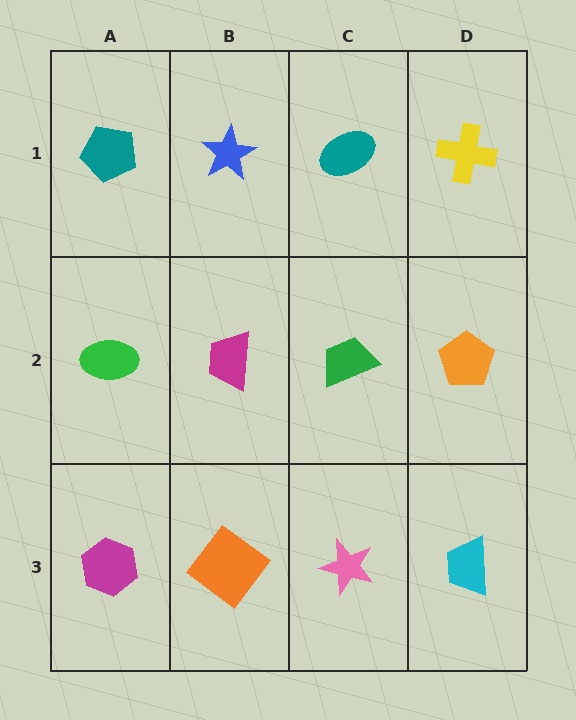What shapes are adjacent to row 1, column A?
A green ellipse (row 2, column A), a blue star (row 1, column B).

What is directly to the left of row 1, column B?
A teal pentagon.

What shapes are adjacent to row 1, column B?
A magenta trapezoid (row 2, column B), a teal pentagon (row 1, column A), a teal ellipse (row 1, column C).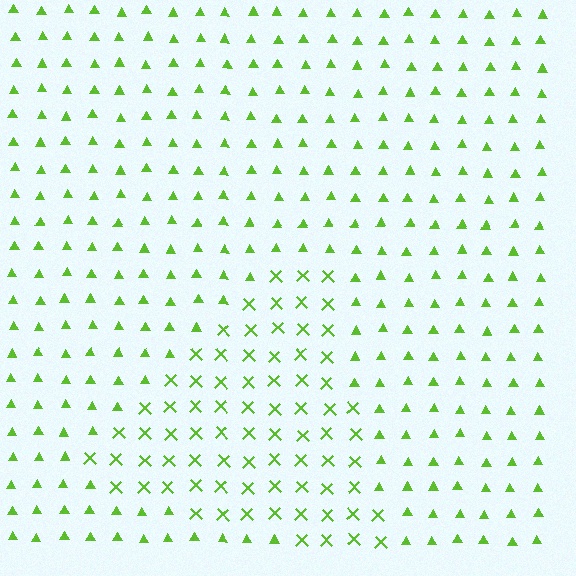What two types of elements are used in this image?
The image uses X marks inside the triangle region and triangles outside it.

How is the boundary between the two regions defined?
The boundary is defined by a change in element shape: X marks inside vs. triangles outside. All elements share the same color and spacing.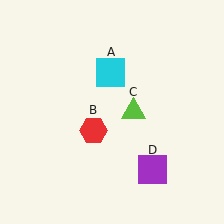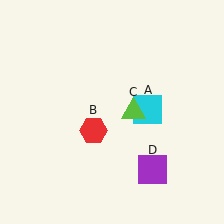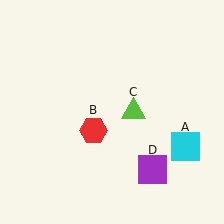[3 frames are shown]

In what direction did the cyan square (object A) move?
The cyan square (object A) moved down and to the right.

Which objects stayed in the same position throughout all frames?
Red hexagon (object B) and lime triangle (object C) and purple square (object D) remained stationary.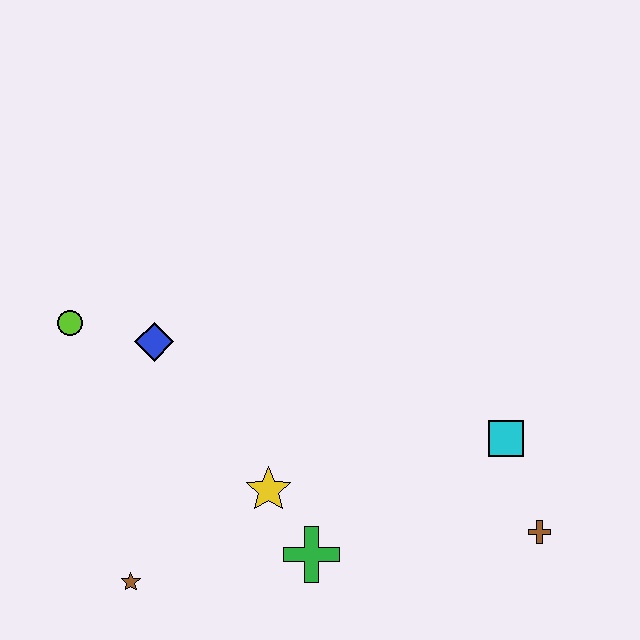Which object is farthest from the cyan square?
The lime circle is farthest from the cyan square.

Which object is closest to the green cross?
The yellow star is closest to the green cross.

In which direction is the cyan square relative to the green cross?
The cyan square is to the right of the green cross.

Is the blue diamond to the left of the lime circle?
No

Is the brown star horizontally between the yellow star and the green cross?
No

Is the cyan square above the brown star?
Yes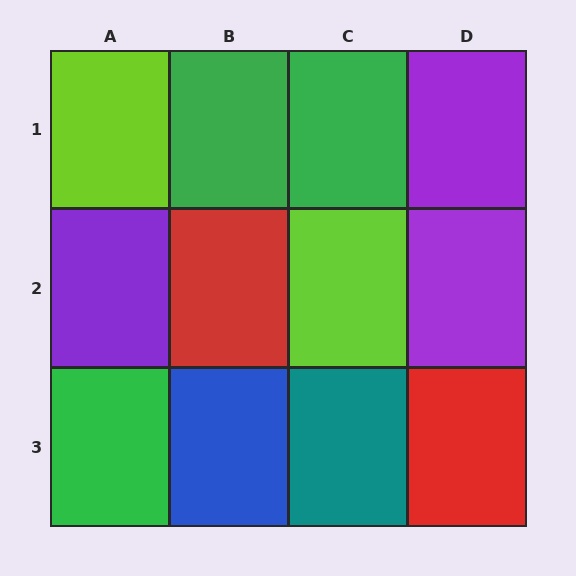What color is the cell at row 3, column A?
Green.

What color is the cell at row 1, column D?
Purple.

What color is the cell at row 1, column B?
Green.